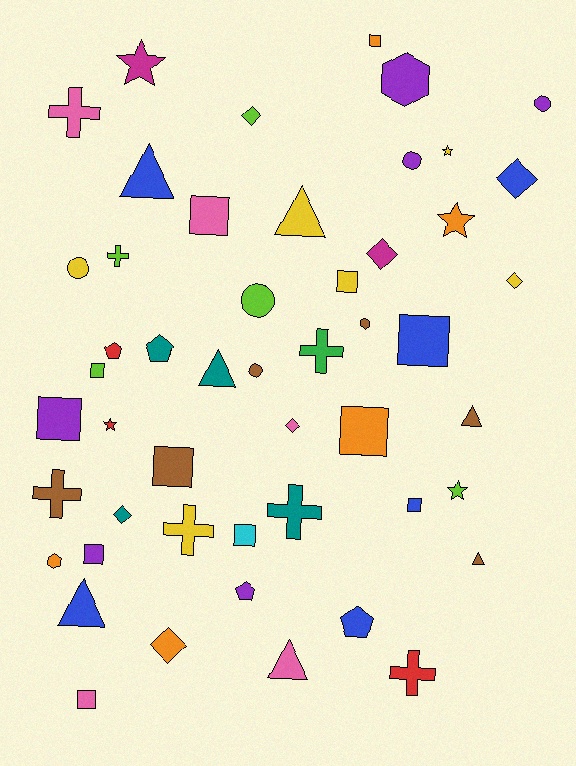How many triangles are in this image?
There are 7 triangles.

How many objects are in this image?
There are 50 objects.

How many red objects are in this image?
There are 3 red objects.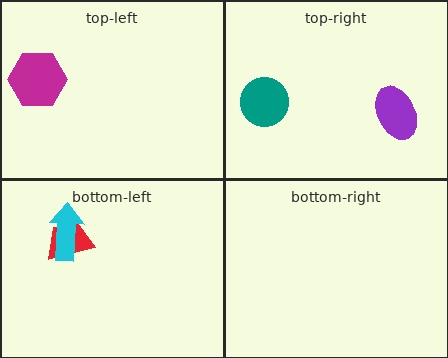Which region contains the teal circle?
The top-right region.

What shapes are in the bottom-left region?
The red trapezoid, the cyan arrow.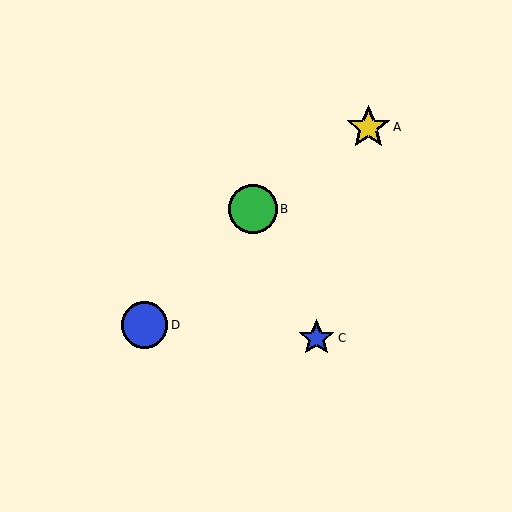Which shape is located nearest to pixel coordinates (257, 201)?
The green circle (labeled B) at (253, 209) is nearest to that location.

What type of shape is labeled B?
Shape B is a green circle.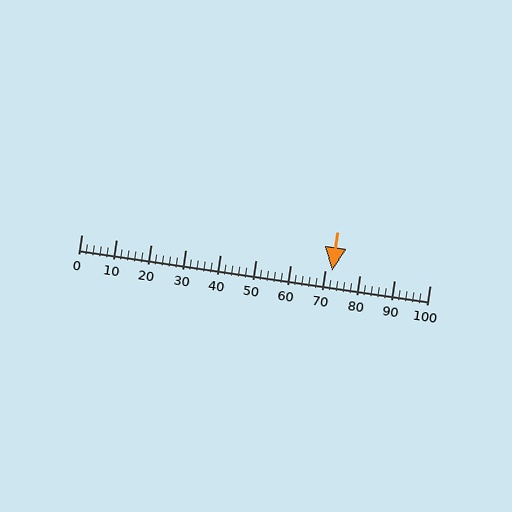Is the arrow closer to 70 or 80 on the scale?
The arrow is closer to 70.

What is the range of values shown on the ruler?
The ruler shows values from 0 to 100.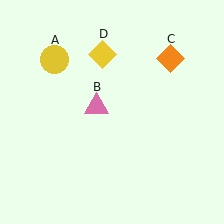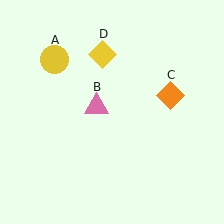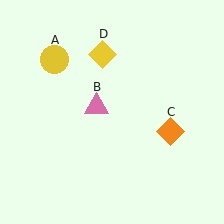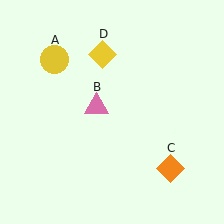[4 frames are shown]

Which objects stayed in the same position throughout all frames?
Yellow circle (object A) and pink triangle (object B) and yellow diamond (object D) remained stationary.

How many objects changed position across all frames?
1 object changed position: orange diamond (object C).